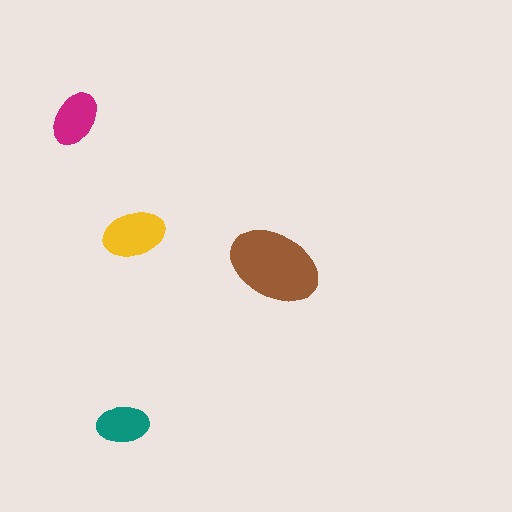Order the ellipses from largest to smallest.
the brown one, the yellow one, the magenta one, the teal one.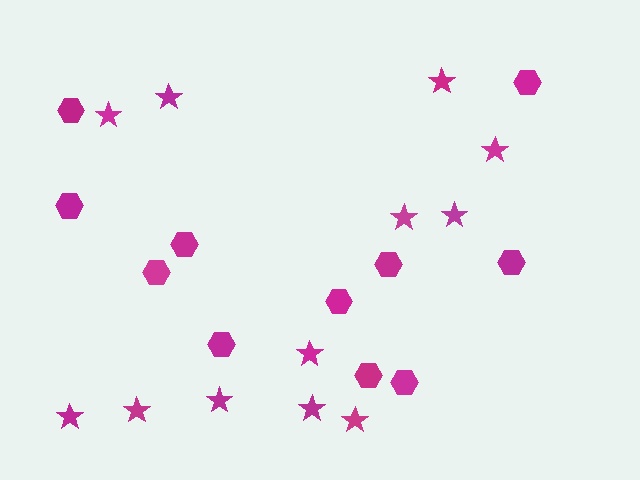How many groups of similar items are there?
There are 2 groups: one group of hexagons (11) and one group of stars (12).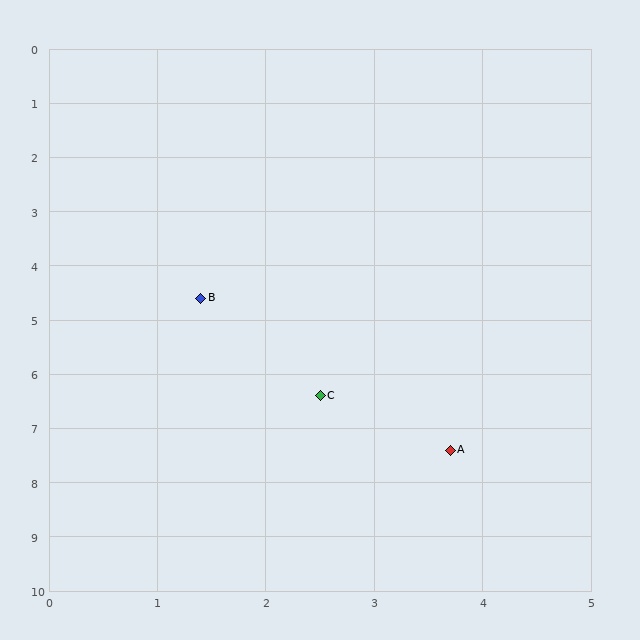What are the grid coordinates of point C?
Point C is at approximately (2.5, 6.4).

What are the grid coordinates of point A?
Point A is at approximately (3.7, 7.4).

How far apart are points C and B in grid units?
Points C and B are about 2.1 grid units apart.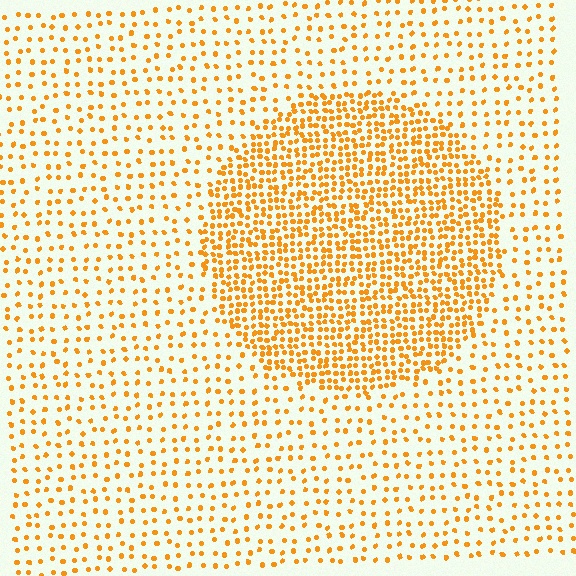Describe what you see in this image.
The image contains small orange elements arranged at two different densities. A circle-shaped region is visible where the elements are more densely packed than the surrounding area.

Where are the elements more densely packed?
The elements are more densely packed inside the circle boundary.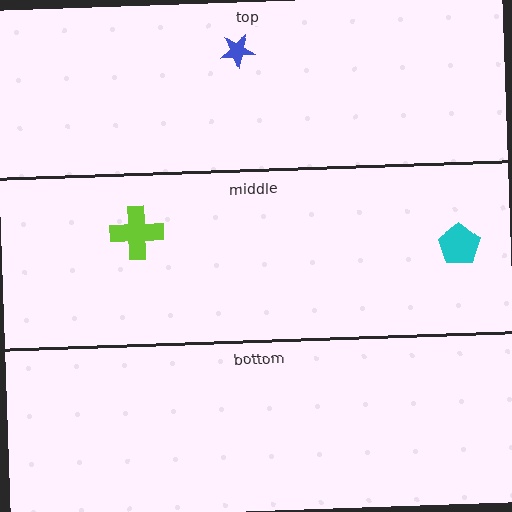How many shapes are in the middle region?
2.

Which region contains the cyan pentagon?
The middle region.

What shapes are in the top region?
The blue star.